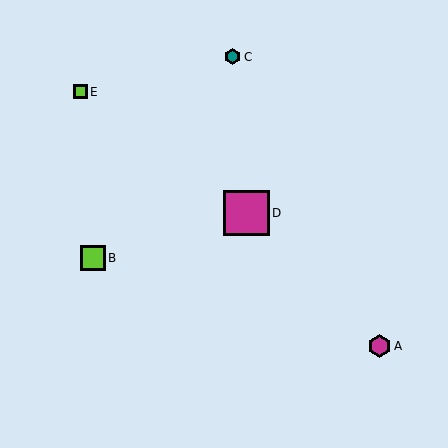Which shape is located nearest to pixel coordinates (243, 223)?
The magenta square (labeled D) at (246, 213) is nearest to that location.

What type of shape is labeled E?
Shape E is a lime square.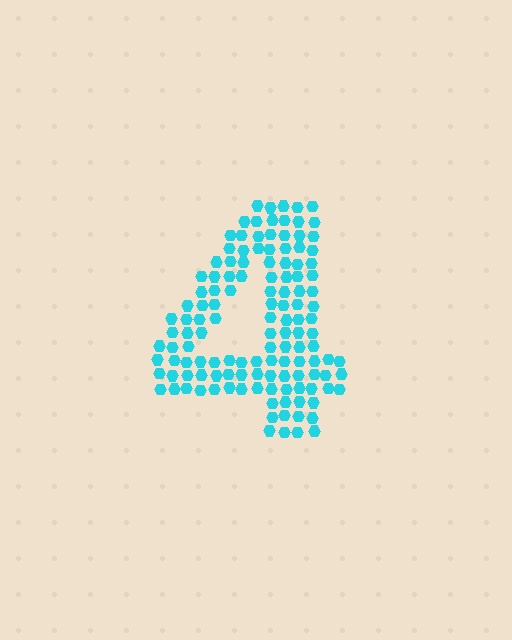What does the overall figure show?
The overall figure shows the digit 4.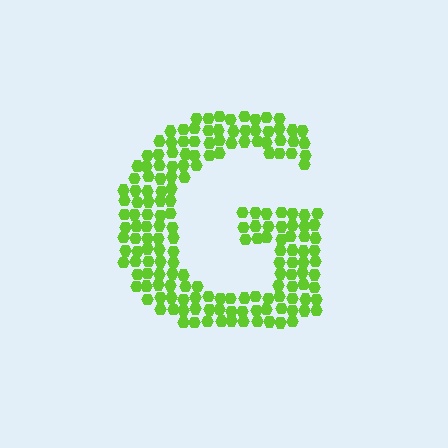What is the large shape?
The large shape is the letter G.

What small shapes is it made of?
It is made of small hexagons.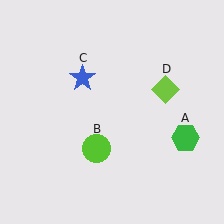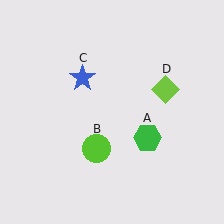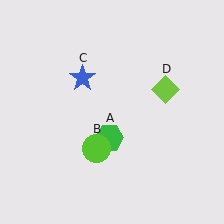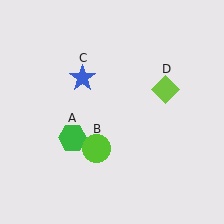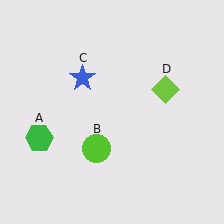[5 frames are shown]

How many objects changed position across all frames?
1 object changed position: green hexagon (object A).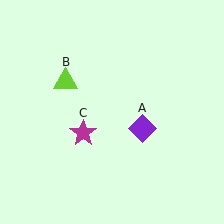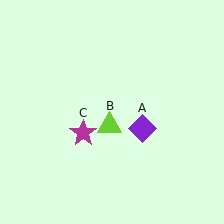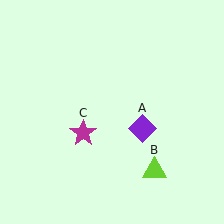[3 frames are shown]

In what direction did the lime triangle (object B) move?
The lime triangle (object B) moved down and to the right.